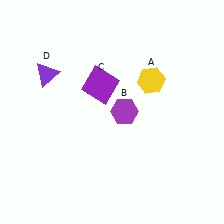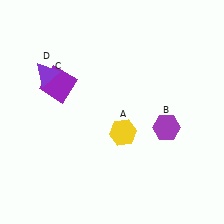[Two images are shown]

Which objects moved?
The objects that moved are: the yellow hexagon (A), the purple hexagon (B), the purple square (C).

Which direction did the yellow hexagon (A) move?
The yellow hexagon (A) moved down.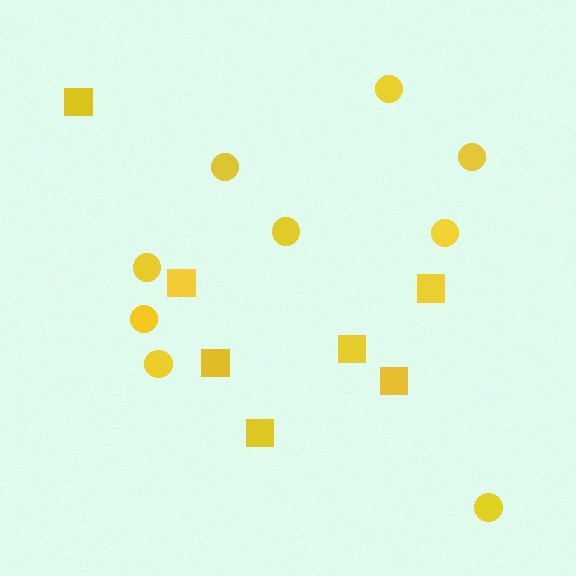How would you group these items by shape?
There are 2 groups: one group of circles (9) and one group of squares (7).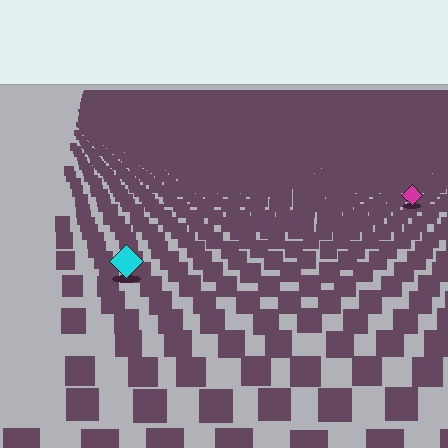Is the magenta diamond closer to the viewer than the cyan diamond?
No. The cyan diamond is closer — you can tell from the texture gradient: the ground texture is coarser near it.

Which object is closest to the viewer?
The cyan diamond is closest. The texture marks near it are larger and more spread out.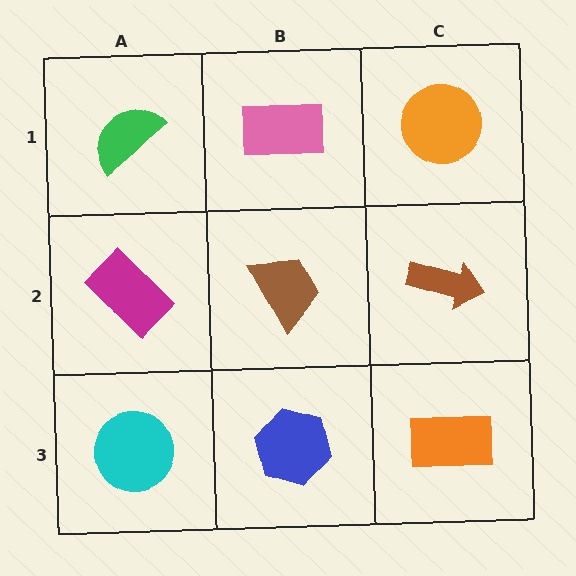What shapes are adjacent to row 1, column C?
A brown arrow (row 2, column C), a pink rectangle (row 1, column B).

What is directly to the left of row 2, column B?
A magenta rectangle.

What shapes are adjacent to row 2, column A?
A green semicircle (row 1, column A), a cyan circle (row 3, column A), a brown trapezoid (row 2, column B).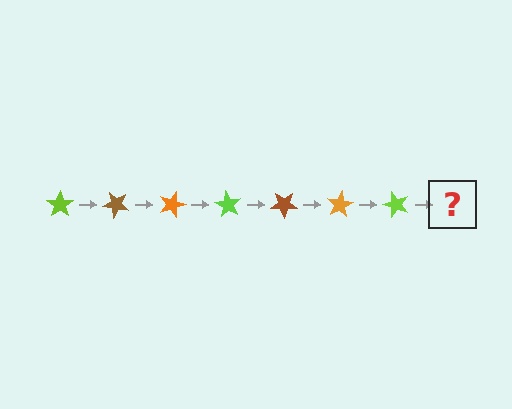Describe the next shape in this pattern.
It should be a brown star, rotated 315 degrees from the start.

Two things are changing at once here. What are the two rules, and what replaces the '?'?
The two rules are that it rotates 45 degrees each step and the color cycles through lime, brown, and orange. The '?' should be a brown star, rotated 315 degrees from the start.